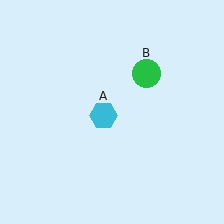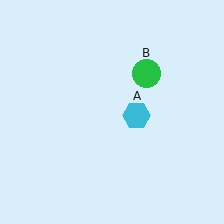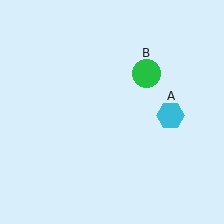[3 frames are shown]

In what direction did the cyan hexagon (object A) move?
The cyan hexagon (object A) moved right.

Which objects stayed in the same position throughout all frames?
Green circle (object B) remained stationary.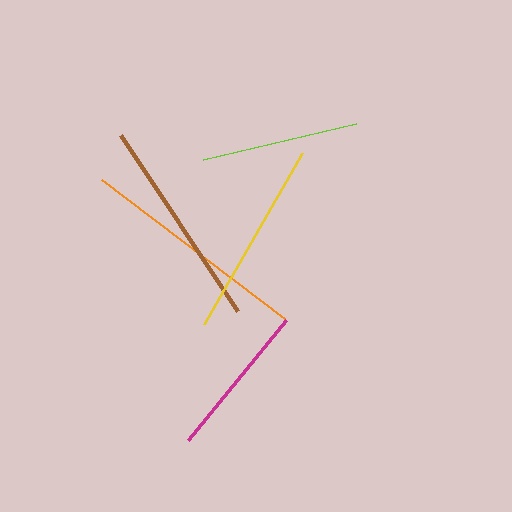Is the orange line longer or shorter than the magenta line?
The orange line is longer than the magenta line.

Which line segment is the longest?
The orange line is the longest at approximately 230 pixels.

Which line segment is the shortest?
The magenta line is the shortest at approximately 154 pixels.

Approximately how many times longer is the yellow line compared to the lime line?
The yellow line is approximately 1.3 times the length of the lime line.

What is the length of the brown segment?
The brown segment is approximately 212 pixels long.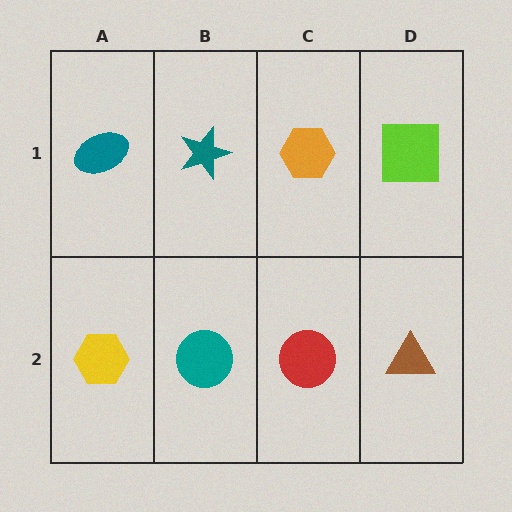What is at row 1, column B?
A teal star.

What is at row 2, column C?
A red circle.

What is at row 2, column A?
A yellow hexagon.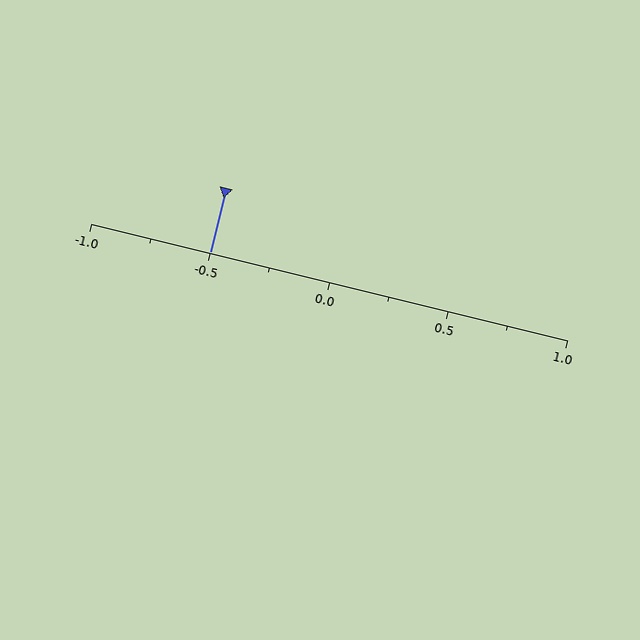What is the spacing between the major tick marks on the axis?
The major ticks are spaced 0.5 apart.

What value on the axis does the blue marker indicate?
The marker indicates approximately -0.5.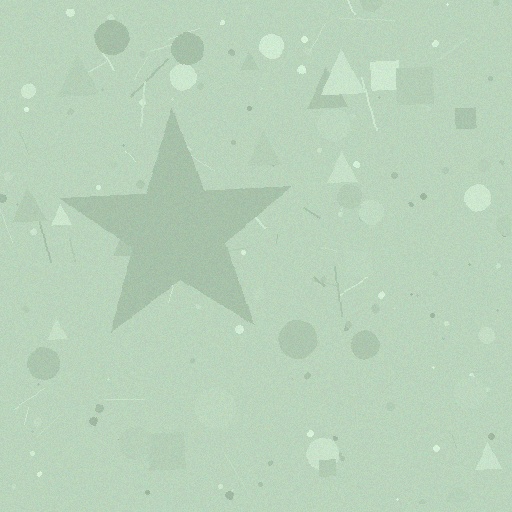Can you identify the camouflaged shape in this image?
The camouflaged shape is a star.